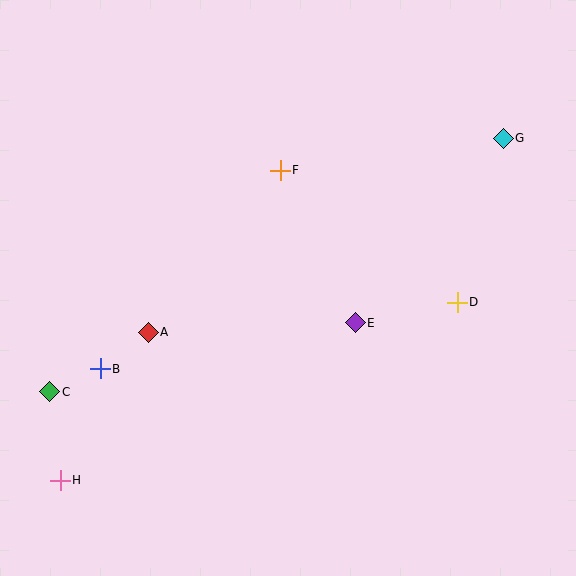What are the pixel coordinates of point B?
Point B is at (100, 369).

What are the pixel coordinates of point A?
Point A is at (148, 332).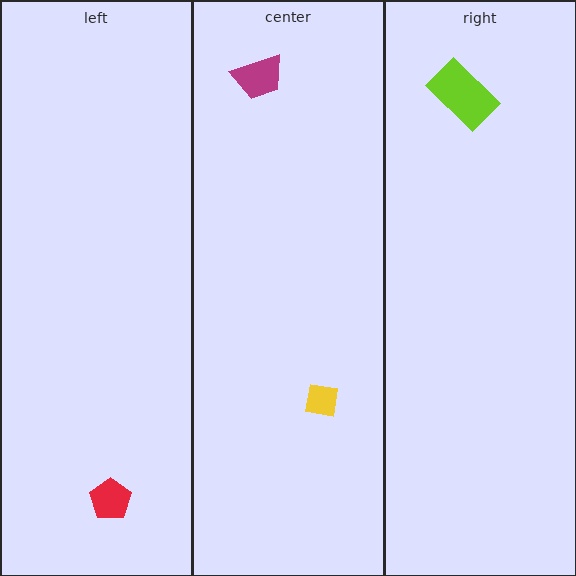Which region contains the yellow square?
The center region.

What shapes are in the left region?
The red pentagon.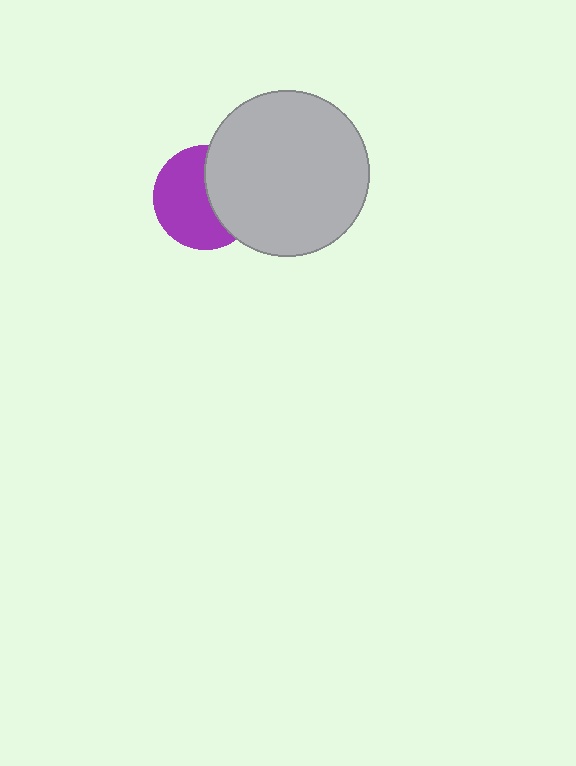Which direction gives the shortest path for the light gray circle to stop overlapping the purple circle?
Moving right gives the shortest separation.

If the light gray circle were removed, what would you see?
You would see the complete purple circle.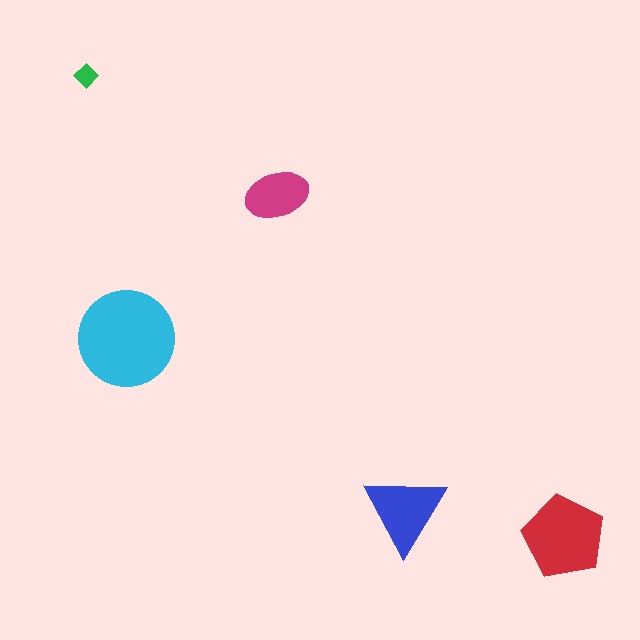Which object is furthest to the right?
The red pentagon is rightmost.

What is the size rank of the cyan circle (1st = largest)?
1st.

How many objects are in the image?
There are 5 objects in the image.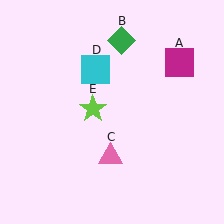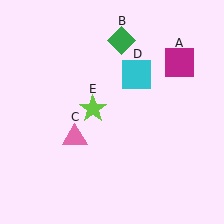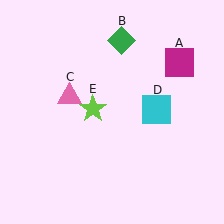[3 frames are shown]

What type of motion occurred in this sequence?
The pink triangle (object C), cyan square (object D) rotated clockwise around the center of the scene.